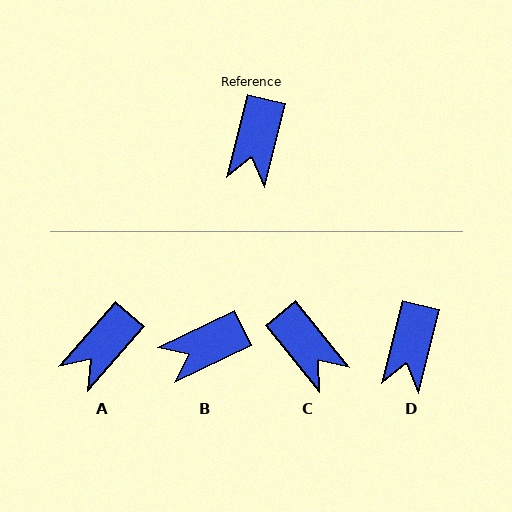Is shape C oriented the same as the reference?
No, it is off by about 53 degrees.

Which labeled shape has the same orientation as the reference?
D.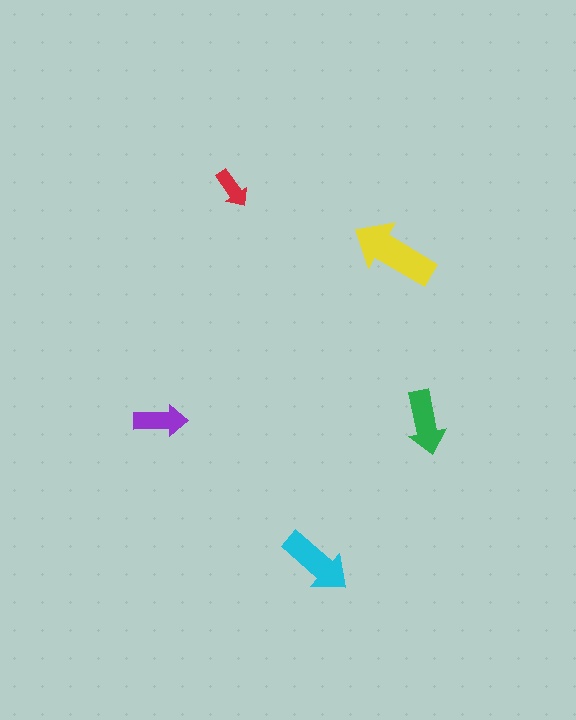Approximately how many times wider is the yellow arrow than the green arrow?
About 1.5 times wider.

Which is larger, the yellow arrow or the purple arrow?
The yellow one.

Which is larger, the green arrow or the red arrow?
The green one.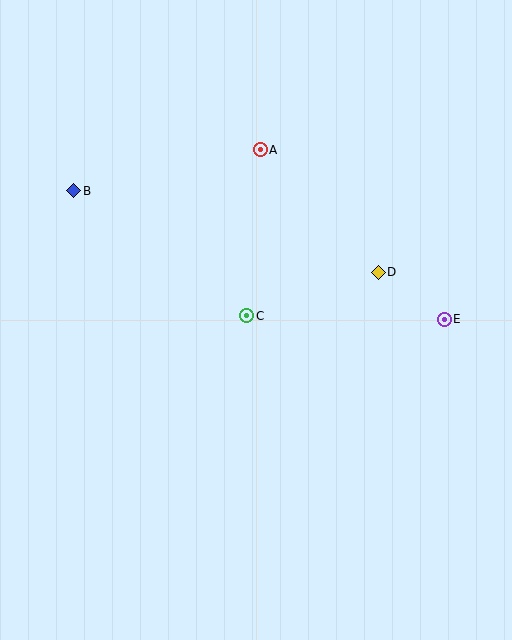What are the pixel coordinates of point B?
Point B is at (74, 191).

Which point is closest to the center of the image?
Point C at (247, 316) is closest to the center.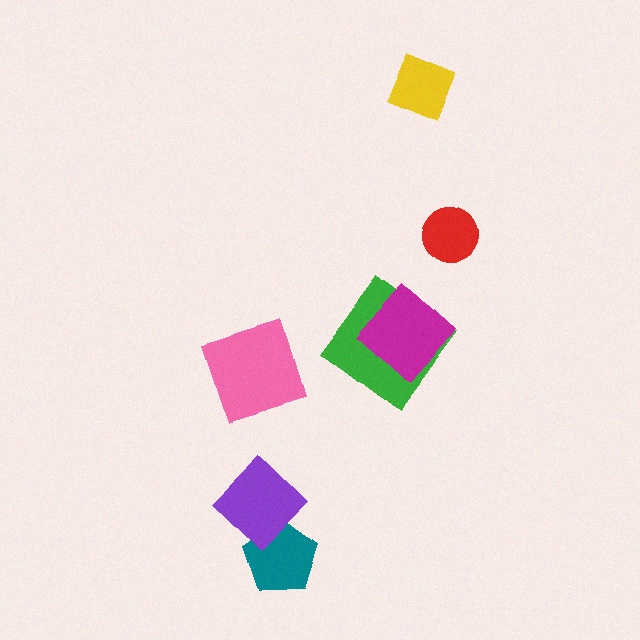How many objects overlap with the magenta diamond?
1 object overlaps with the magenta diamond.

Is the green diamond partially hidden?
Yes, it is partially covered by another shape.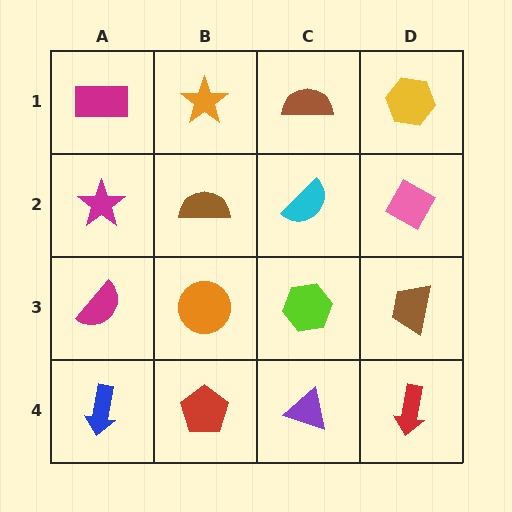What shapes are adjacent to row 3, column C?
A cyan semicircle (row 2, column C), a purple triangle (row 4, column C), an orange circle (row 3, column B), a brown trapezoid (row 3, column D).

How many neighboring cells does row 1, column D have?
2.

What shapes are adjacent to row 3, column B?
A brown semicircle (row 2, column B), a red pentagon (row 4, column B), a magenta semicircle (row 3, column A), a lime hexagon (row 3, column C).